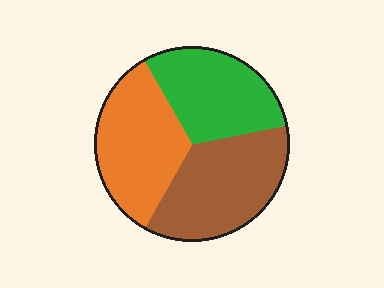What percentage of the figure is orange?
Orange takes up about one third (1/3) of the figure.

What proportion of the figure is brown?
Brown covers about 35% of the figure.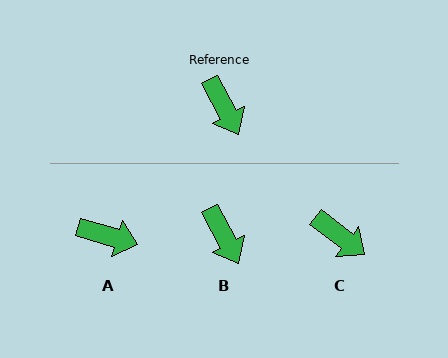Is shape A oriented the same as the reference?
No, it is off by about 45 degrees.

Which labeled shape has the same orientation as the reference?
B.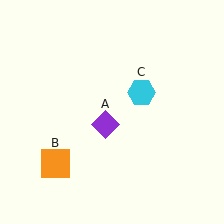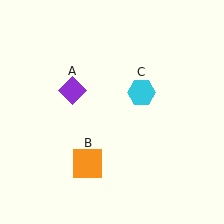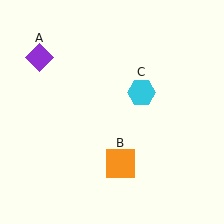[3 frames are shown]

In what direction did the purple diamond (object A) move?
The purple diamond (object A) moved up and to the left.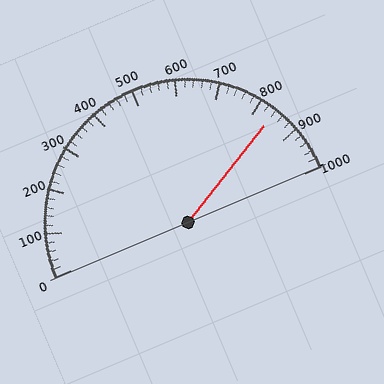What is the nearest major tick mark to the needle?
The nearest major tick mark is 800.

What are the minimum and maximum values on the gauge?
The gauge ranges from 0 to 1000.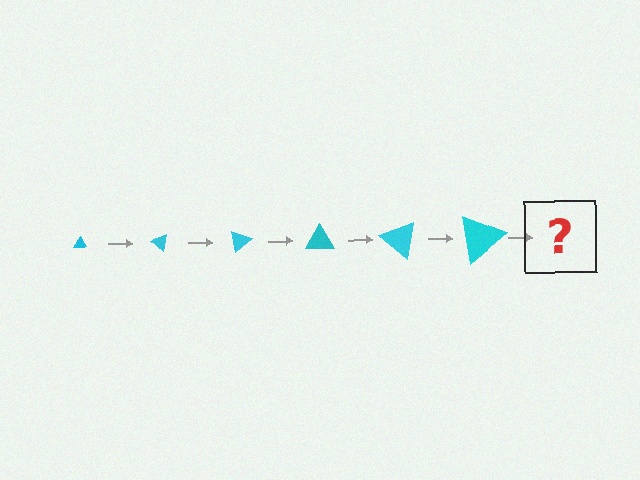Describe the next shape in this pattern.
It should be a triangle, larger than the previous one and rotated 240 degrees from the start.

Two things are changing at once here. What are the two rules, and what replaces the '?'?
The two rules are that the triangle grows larger each step and it rotates 40 degrees each step. The '?' should be a triangle, larger than the previous one and rotated 240 degrees from the start.